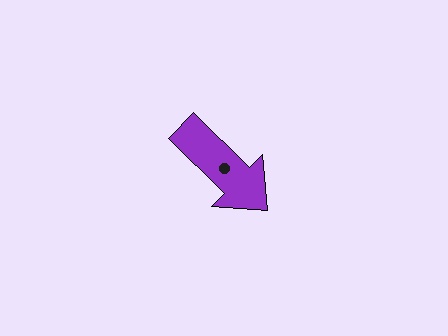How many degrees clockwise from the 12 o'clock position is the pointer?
Approximately 135 degrees.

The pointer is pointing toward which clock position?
Roughly 4 o'clock.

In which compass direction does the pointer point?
Southeast.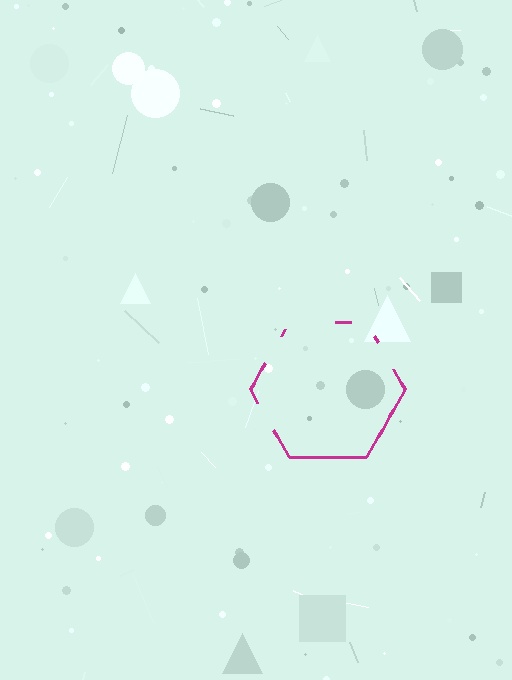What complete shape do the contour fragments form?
The contour fragments form a hexagon.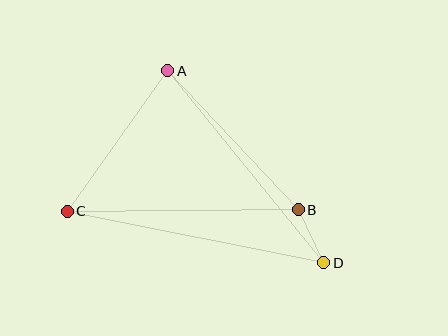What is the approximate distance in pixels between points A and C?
The distance between A and C is approximately 173 pixels.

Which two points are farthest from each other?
Points C and D are farthest from each other.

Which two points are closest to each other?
Points B and D are closest to each other.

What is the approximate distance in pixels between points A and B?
The distance between A and B is approximately 191 pixels.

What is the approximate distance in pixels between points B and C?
The distance between B and C is approximately 231 pixels.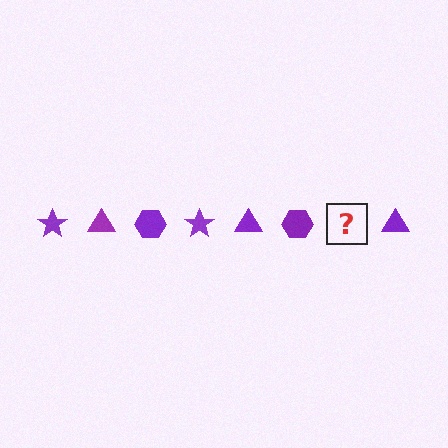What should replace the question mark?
The question mark should be replaced with a purple star.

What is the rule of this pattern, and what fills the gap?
The rule is that the pattern cycles through star, triangle, hexagon shapes in purple. The gap should be filled with a purple star.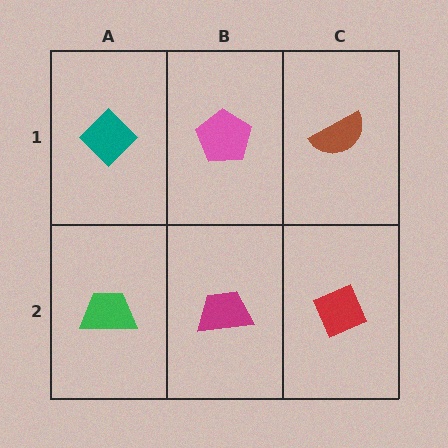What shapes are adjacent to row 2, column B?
A pink pentagon (row 1, column B), a green trapezoid (row 2, column A), a red diamond (row 2, column C).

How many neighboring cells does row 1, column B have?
3.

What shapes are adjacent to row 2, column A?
A teal diamond (row 1, column A), a magenta trapezoid (row 2, column B).